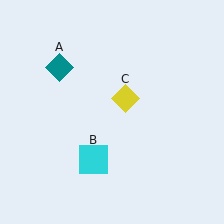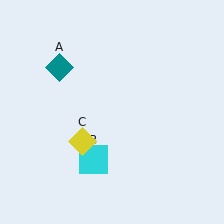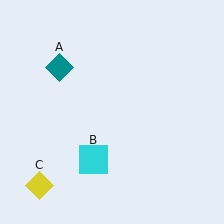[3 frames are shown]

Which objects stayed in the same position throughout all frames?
Teal diamond (object A) and cyan square (object B) remained stationary.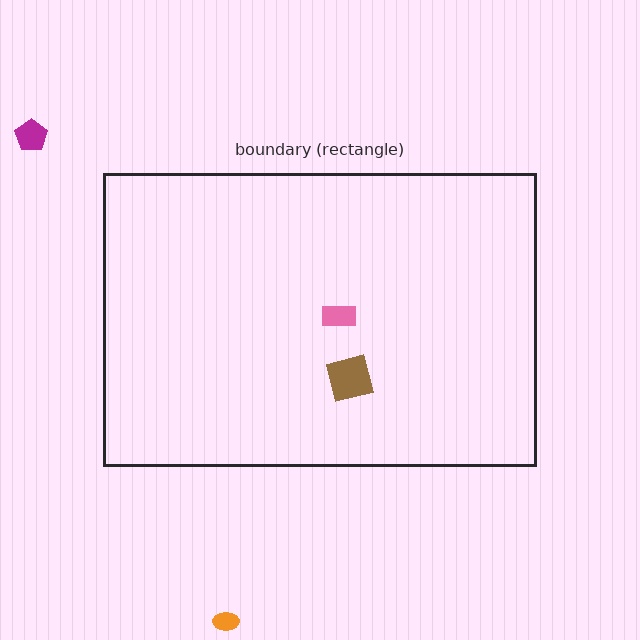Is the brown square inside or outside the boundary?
Inside.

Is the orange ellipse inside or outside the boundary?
Outside.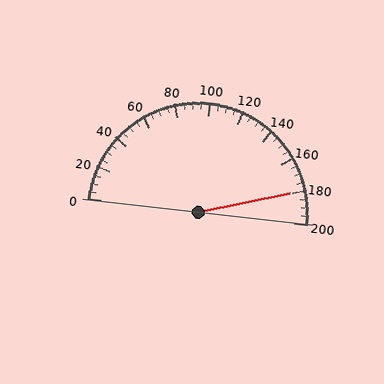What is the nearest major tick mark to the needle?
The nearest major tick mark is 180.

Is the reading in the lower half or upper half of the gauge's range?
The reading is in the upper half of the range (0 to 200).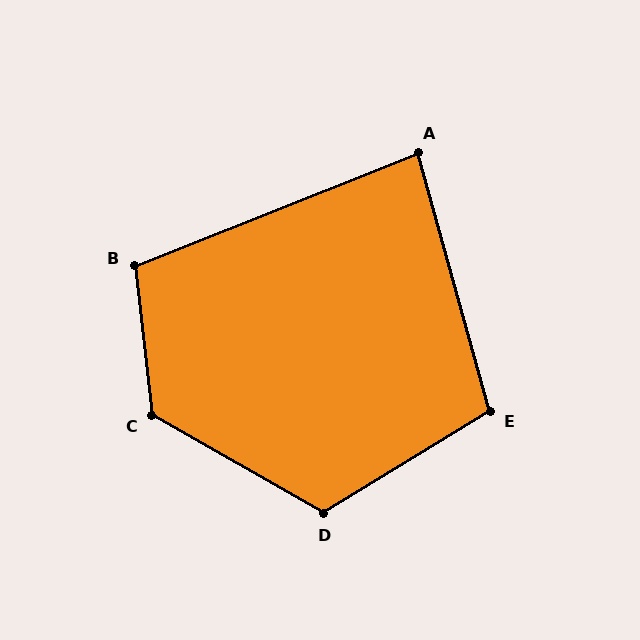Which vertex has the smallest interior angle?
A, at approximately 84 degrees.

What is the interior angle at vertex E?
Approximately 106 degrees (obtuse).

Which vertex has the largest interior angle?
C, at approximately 126 degrees.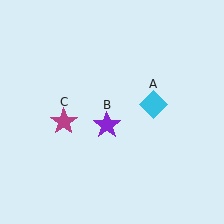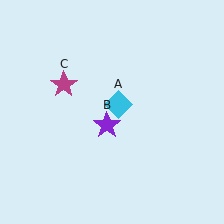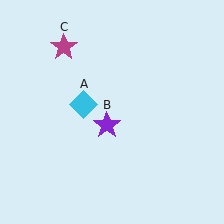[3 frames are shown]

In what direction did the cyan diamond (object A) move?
The cyan diamond (object A) moved left.